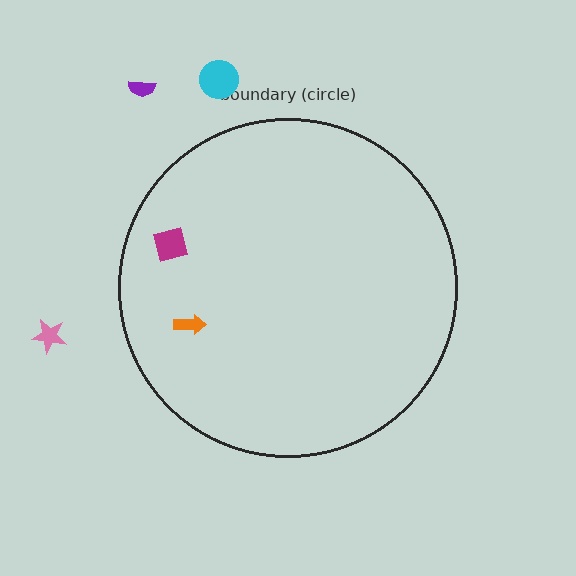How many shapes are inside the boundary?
2 inside, 3 outside.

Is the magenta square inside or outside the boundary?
Inside.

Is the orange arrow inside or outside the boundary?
Inside.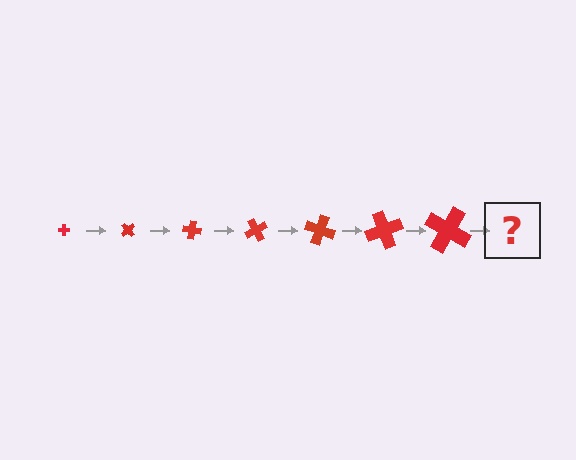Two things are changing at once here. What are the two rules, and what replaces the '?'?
The two rules are that the cross grows larger each step and it rotates 50 degrees each step. The '?' should be a cross, larger than the previous one and rotated 350 degrees from the start.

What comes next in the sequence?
The next element should be a cross, larger than the previous one and rotated 350 degrees from the start.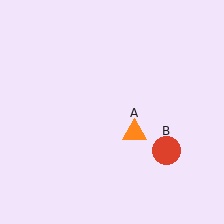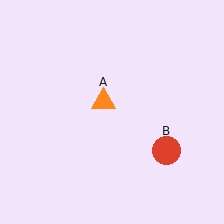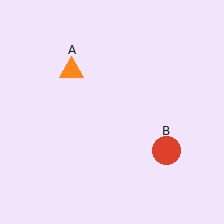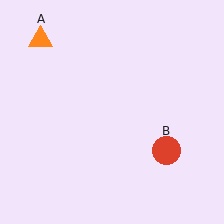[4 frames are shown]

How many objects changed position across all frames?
1 object changed position: orange triangle (object A).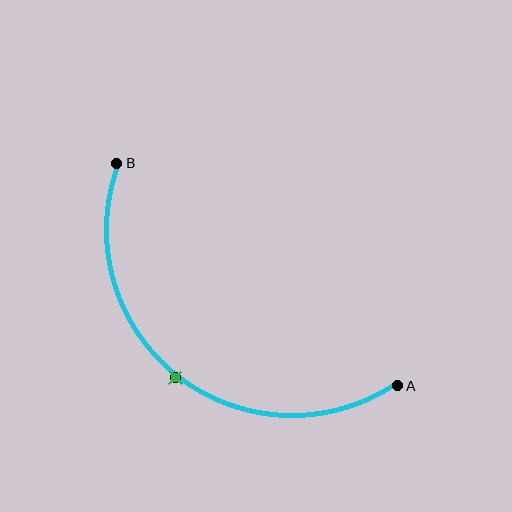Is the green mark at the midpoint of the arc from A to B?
Yes. The green mark lies on the arc at equal arc-length from both A and B — it is the arc midpoint.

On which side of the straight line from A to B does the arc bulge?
The arc bulges below and to the left of the straight line connecting A and B.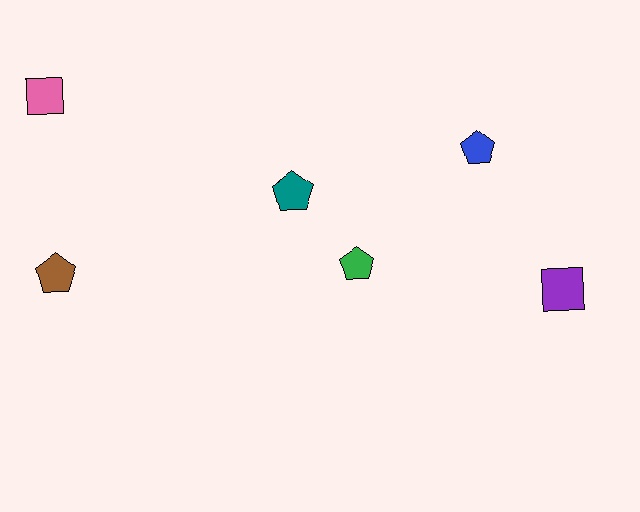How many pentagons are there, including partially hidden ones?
There are 4 pentagons.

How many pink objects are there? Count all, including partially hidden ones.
There is 1 pink object.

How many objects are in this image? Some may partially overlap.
There are 6 objects.